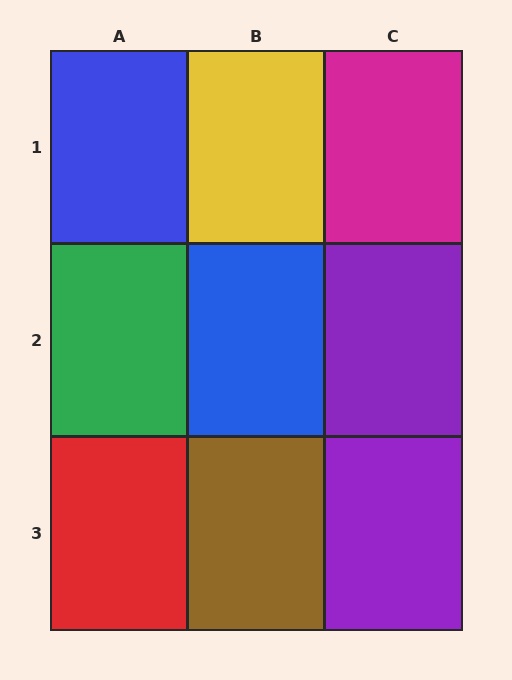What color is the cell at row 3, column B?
Brown.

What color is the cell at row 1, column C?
Magenta.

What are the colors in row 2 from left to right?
Green, blue, purple.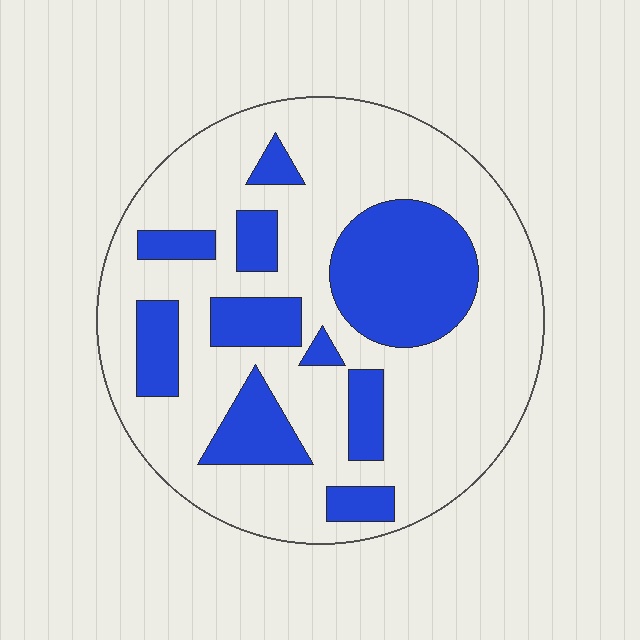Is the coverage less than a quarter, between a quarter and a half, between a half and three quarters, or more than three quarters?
Between a quarter and a half.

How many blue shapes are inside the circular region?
10.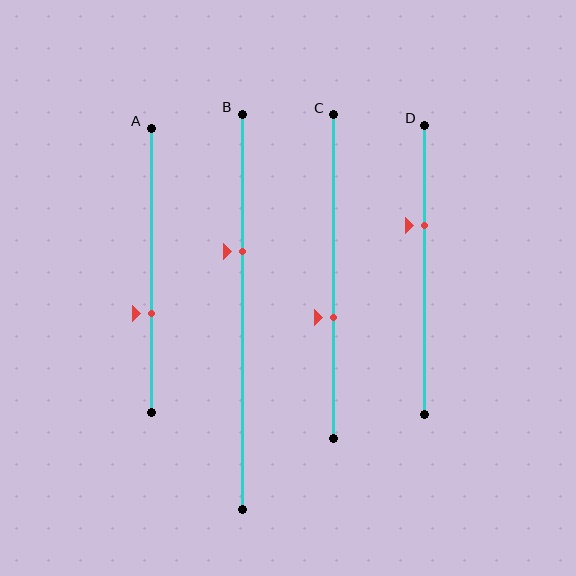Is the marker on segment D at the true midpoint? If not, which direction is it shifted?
No, the marker on segment D is shifted upward by about 15% of the segment length.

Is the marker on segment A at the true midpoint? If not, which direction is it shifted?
No, the marker on segment A is shifted downward by about 15% of the segment length.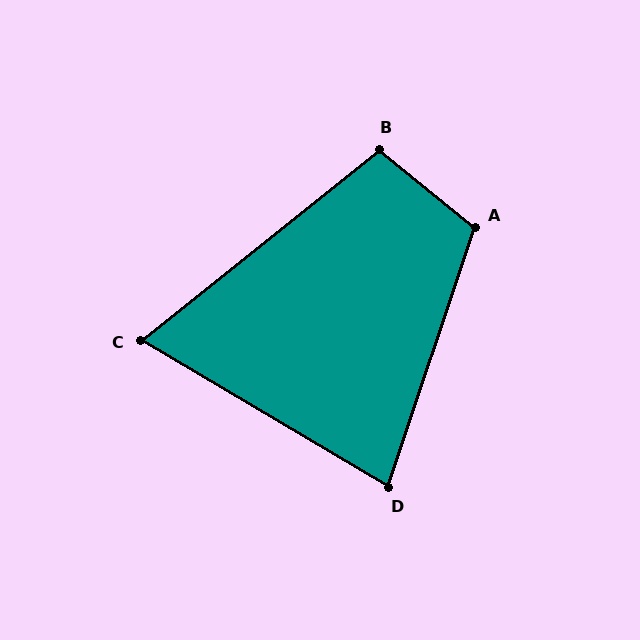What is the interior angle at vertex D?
Approximately 78 degrees (acute).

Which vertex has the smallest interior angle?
C, at approximately 69 degrees.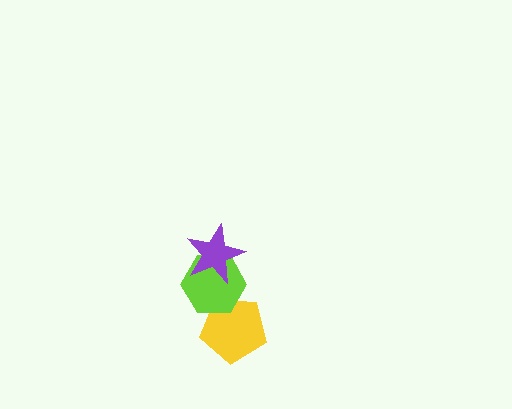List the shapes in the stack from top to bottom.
From top to bottom: the purple star, the lime hexagon, the yellow pentagon.